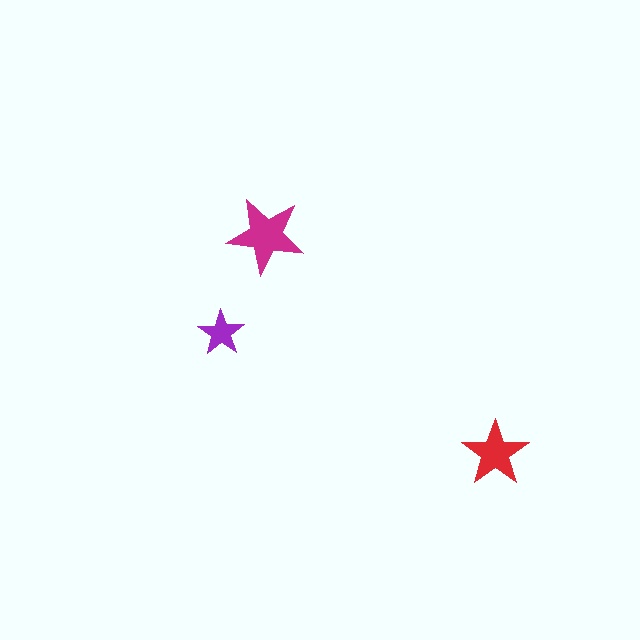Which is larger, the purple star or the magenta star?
The magenta one.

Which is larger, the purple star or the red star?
The red one.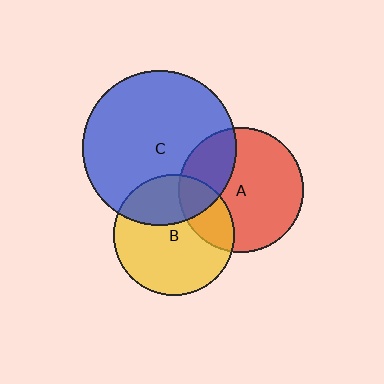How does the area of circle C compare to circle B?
Approximately 1.6 times.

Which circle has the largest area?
Circle C (blue).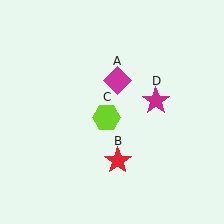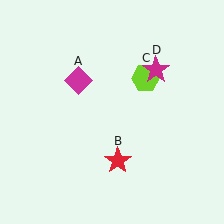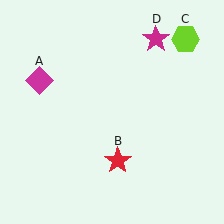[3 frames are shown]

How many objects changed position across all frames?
3 objects changed position: magenta diamond (object A), lime hexagon (object C), magenta star (object D).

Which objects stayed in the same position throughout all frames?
Red star (object B) remained stationary.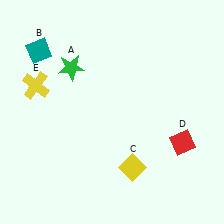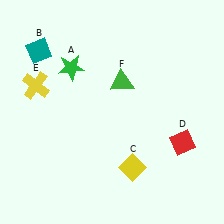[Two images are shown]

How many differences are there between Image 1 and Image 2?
There is 1 difference between the two images.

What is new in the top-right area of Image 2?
A green triangle (F) was added in the top-right area of Image 2.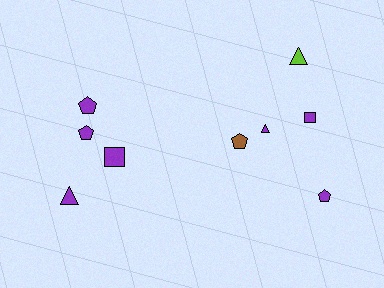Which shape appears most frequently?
Pentagon, with 4 objects.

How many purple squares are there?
There are 2 purple squares.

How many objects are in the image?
There are 9 objects.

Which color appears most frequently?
Purple, with 7 objects.